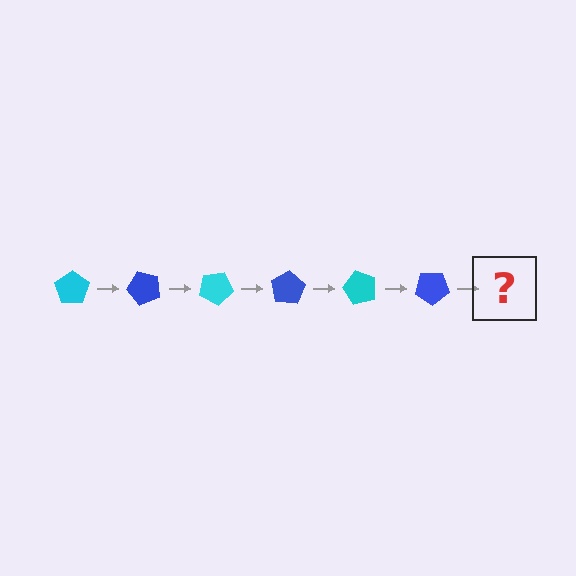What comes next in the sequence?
The next element should be a cyan pentagon, rotated 300 degrees from the start.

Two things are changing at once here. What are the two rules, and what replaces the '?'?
The two rules are that it rotates 50 degrees each step and the color cycles through cyan and blue. The '?' should be a cyan pentagon, rotated 300 degrees from the start.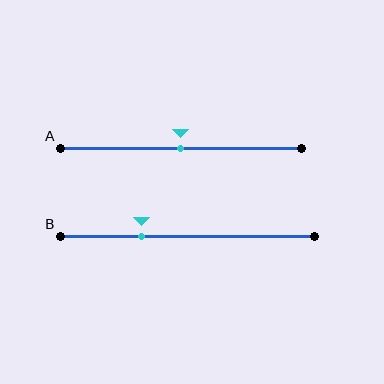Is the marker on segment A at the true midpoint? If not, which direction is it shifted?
Yes, the marker on segment A is at the true midpoint.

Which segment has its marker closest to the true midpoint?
Segment A has its marker closest to the true midpoint.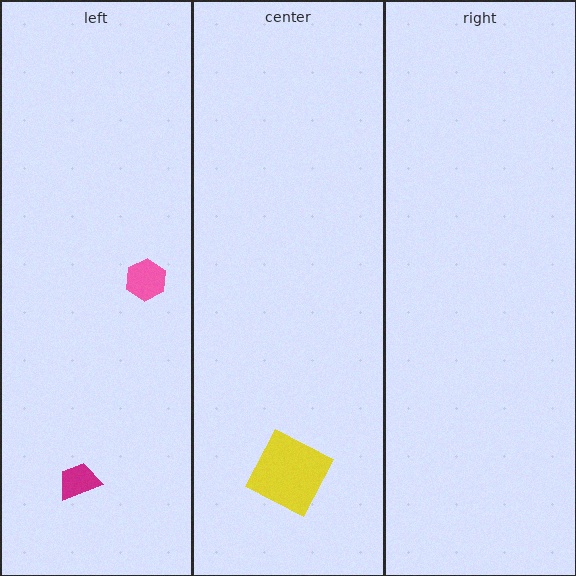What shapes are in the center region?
The yellow square.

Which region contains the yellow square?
The center region.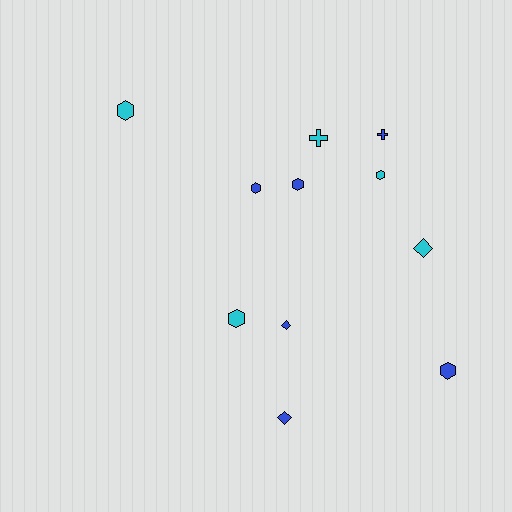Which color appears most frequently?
Blue, with 6 objects.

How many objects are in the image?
There are 11 objects.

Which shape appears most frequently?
Hexagon, with 6 objects.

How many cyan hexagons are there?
There are 3 cyan hexagons.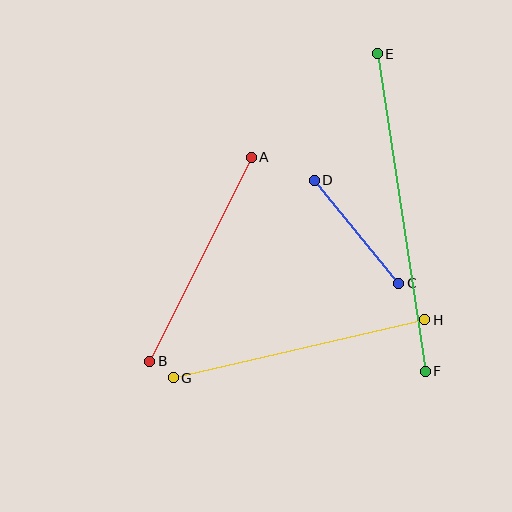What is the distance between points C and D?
The distance is approximately 133 pixels.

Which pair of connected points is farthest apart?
Points E and F are farthest apart.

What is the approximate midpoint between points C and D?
The midpoint is at approximately (356, 232) pixels.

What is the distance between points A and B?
The distance is approximately 228 pixels.